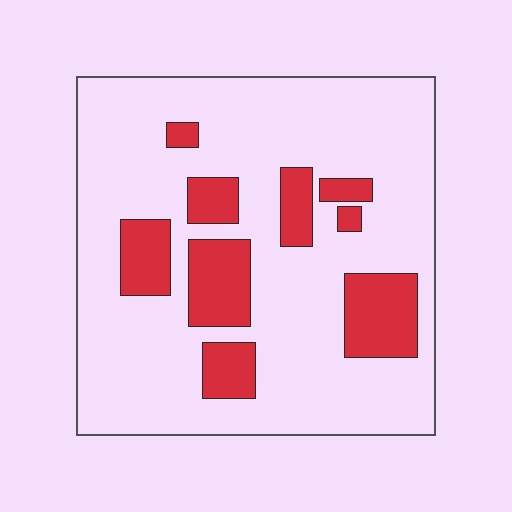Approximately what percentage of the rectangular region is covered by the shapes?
Approximately 20%.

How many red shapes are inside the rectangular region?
9.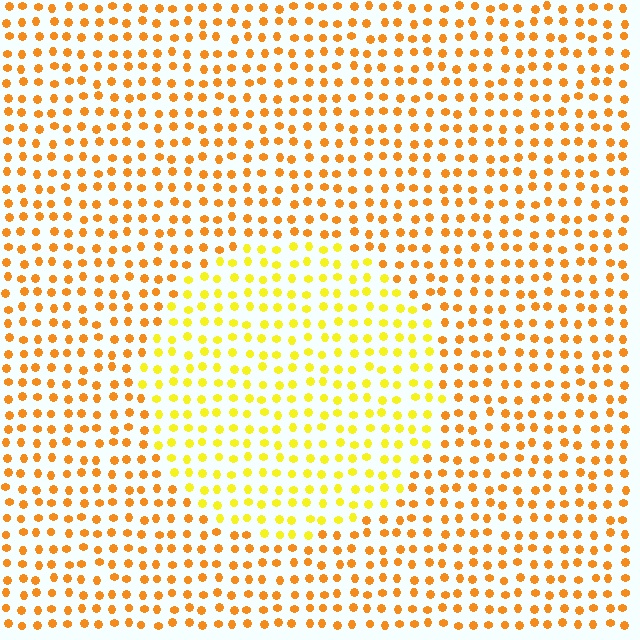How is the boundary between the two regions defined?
The boundary is defined purely by a slight shift in hue (about 29 degrees). Spacing, size, and orientation are identical on both sides.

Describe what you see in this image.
The image is filled with small orange elements in a uniform arrangement. A circle-shaped region is visible where the elements are tinted to a slightly different hue, forming a subtle color boundary.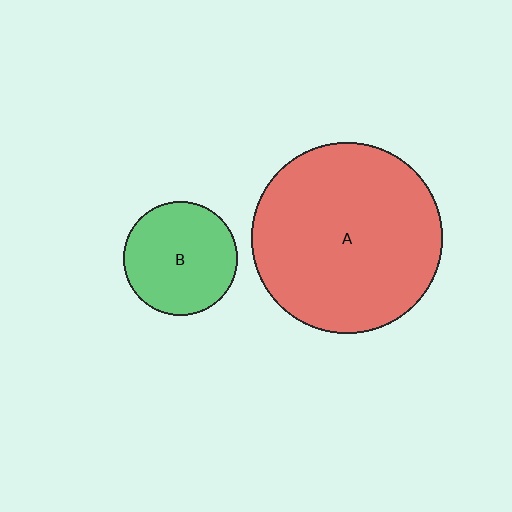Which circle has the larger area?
Circle A (red).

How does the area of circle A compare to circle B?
Approximately 2.8 times.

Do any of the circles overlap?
No, none of the circles overlap.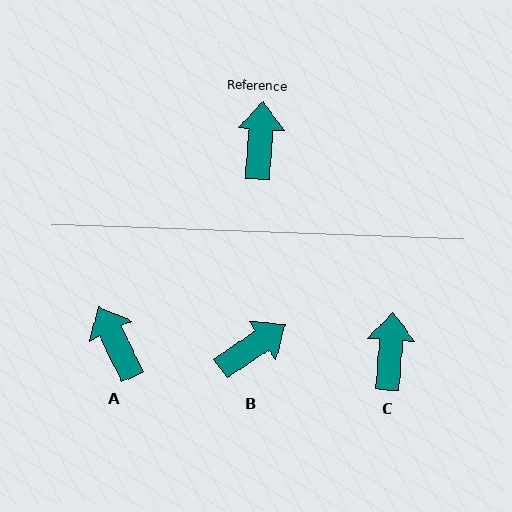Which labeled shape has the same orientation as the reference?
C.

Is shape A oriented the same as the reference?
No, it is off by about 30 degrees.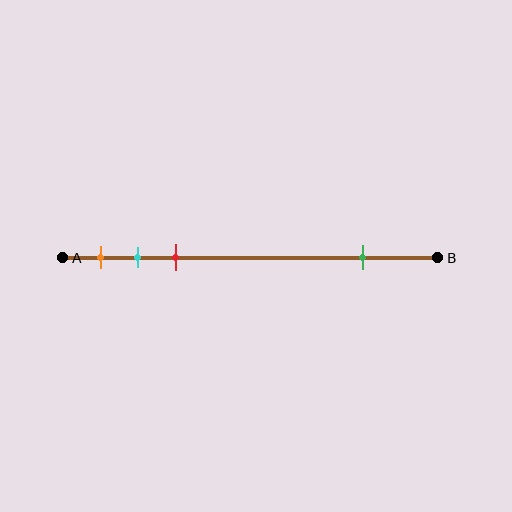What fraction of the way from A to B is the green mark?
The green mark is approximately 80% (0.8) of the way from A to B.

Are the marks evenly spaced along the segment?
No, the marks are not evenly spaced.